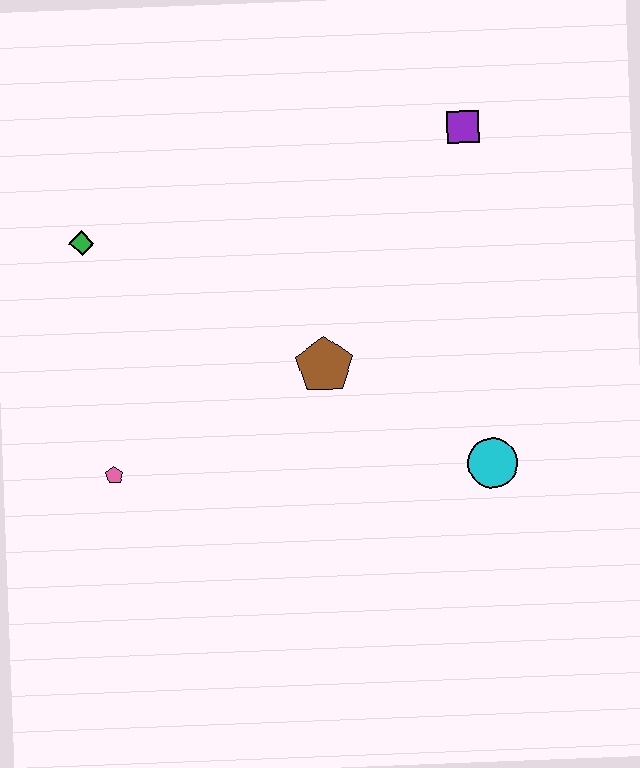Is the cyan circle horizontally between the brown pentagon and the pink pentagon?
No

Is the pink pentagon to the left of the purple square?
Yes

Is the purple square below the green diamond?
No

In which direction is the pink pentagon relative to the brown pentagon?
The pink pentagon is to the left of the brown pentagon.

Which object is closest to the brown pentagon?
The cyan circle is closest to the brown pentagon.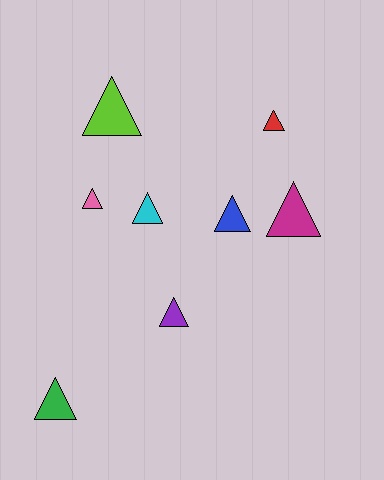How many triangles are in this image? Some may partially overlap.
There are 8 triangles.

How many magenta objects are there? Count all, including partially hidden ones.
There is 1 magenta object.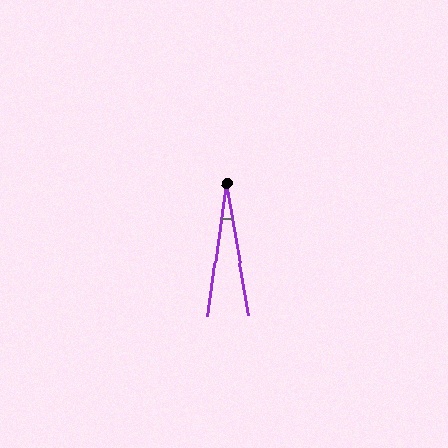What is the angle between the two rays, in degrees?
Approximately 17 degrees.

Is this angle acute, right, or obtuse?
It is acute.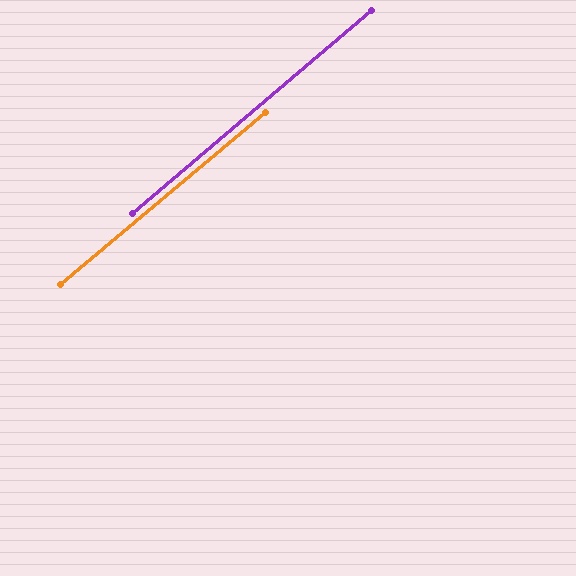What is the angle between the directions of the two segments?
Approximately 0 degrees.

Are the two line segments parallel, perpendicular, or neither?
Parallel — their directions differ by only 0.2°.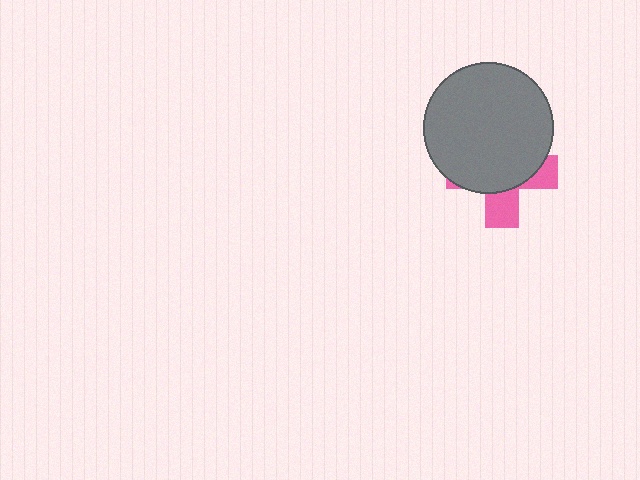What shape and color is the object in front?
The object in front is a gray circle.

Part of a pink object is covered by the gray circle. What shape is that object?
It is a cross.